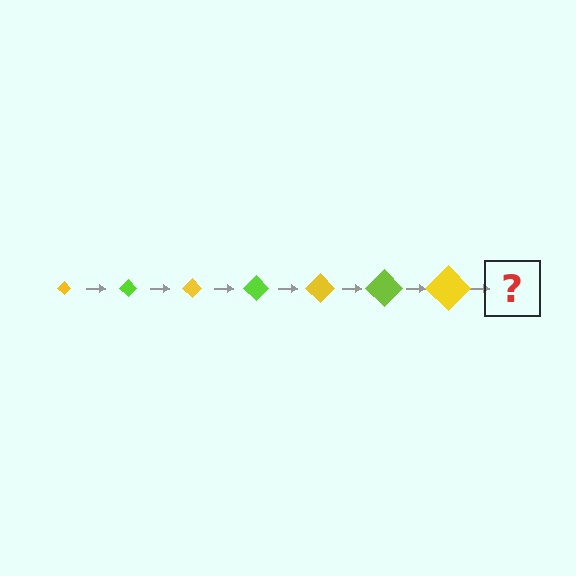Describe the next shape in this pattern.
It should be a lime diamond, larger than the previous one.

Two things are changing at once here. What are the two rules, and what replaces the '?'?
The two rules are that the diamond grows larger each step and the color cycles through yellow and lime. The '?' should be a lime diamond, larger than the previous one.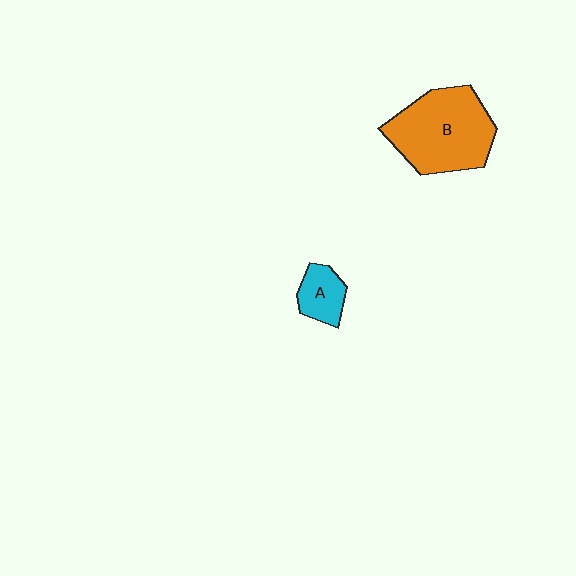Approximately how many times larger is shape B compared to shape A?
Approximately 3.1 times.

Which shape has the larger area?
Shape B (orange).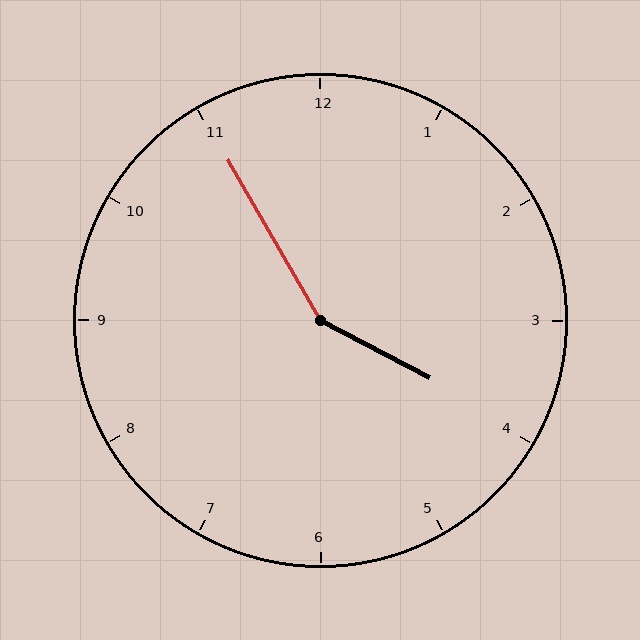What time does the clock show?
3:55.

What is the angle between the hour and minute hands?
Approximately 148 degrees.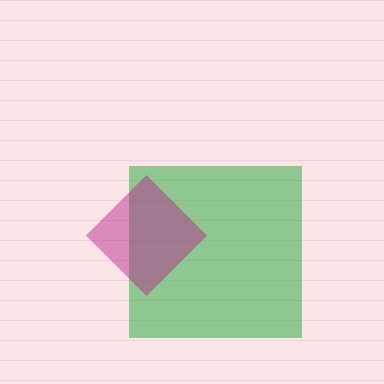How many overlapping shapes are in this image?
There are 2 overlapping shapes in the image.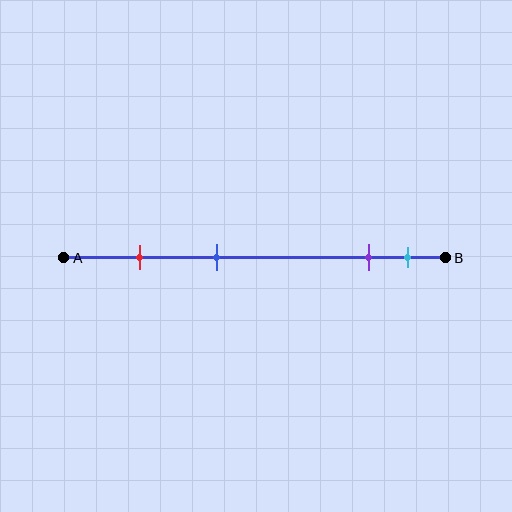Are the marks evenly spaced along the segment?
No, the marks are not evenly spaced.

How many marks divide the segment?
There are 4 marks dividing the segment.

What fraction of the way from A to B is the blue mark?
The blue mark is approximately 40% (0.4) of the way from A to B.